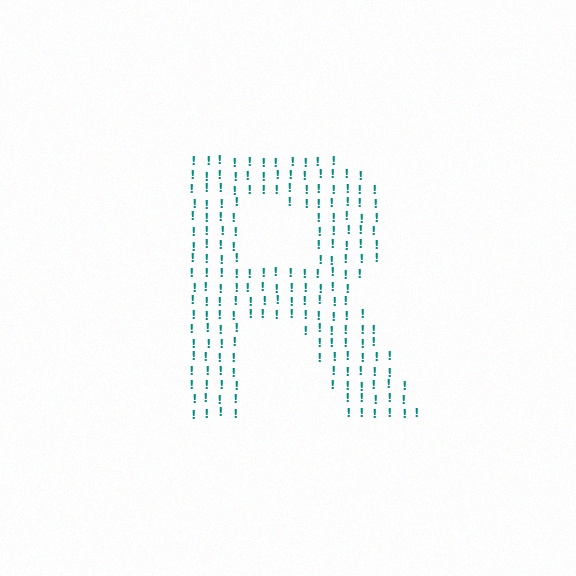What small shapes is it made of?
It is made of small exclamation marks.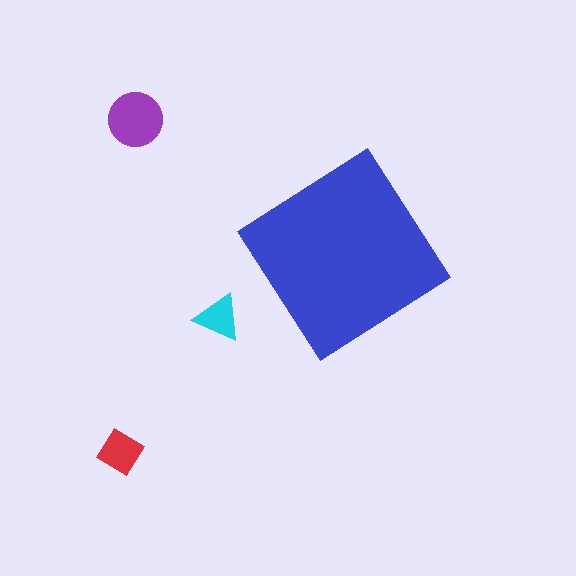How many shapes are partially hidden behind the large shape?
0 shapes are partially hidden.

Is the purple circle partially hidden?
No, the purple circle is fully visible.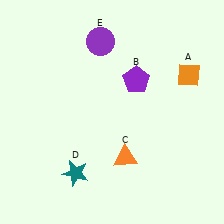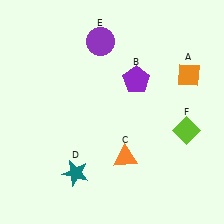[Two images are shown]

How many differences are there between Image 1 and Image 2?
There is 1 difference between the two images.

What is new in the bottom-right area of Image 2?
A lime diamond (F) was added in the bottom-right area of Image 2.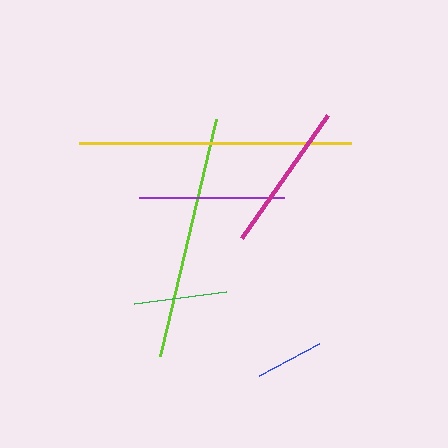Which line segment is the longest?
The yellow line is the longest at approximately 272 pixels.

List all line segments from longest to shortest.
From longest to shortest: yellow, lime, magenta, purple, green, blue.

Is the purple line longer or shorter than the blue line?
The purple line is longer than the blue line.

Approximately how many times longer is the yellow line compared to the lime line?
The yellow line is approximately 1.1 times the length of the lime line.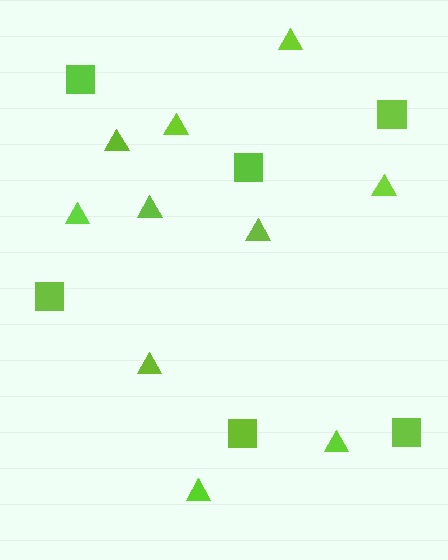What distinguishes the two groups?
There are 2 groups: one group of squares (6) and one group of triangles (10).